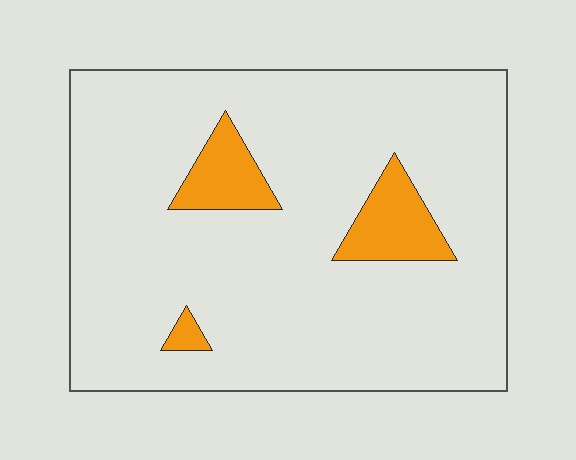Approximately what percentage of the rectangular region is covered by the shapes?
Approximately 10%.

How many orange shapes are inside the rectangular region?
3.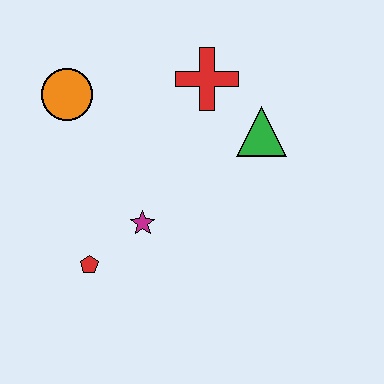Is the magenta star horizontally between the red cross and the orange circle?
Yes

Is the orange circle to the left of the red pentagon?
Yes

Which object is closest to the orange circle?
The red cross is closest to the orange circle.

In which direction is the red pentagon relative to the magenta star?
The red pentagon is to the left of the magenta star.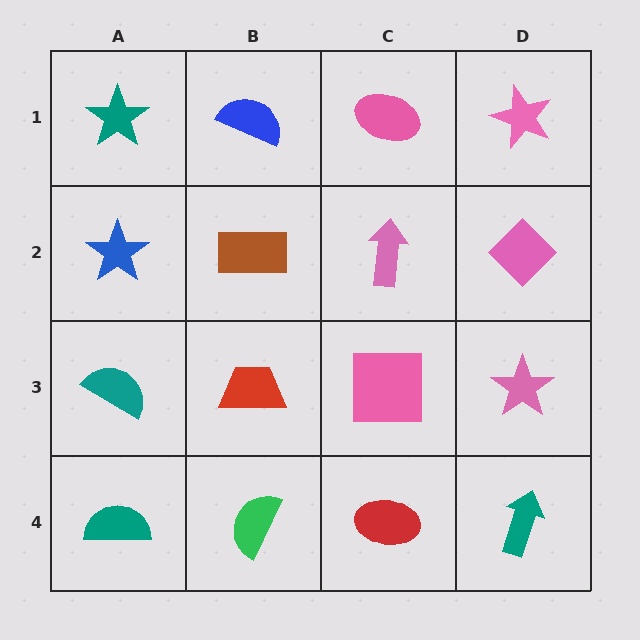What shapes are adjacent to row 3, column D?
A pink diamond (row 2, column D), a teal arrow (row 4, column D), a pink square (row 3, column C).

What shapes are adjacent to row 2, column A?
A teal star (row 1, column A), a teal semicircle (row 3, column A), a brown rectangle (row 2, column B).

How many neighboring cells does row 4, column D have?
2.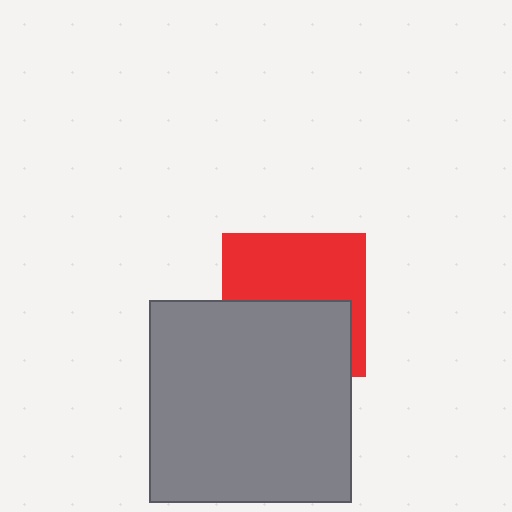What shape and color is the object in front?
The object in front is a gray square.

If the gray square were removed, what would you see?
You would see the complete red square.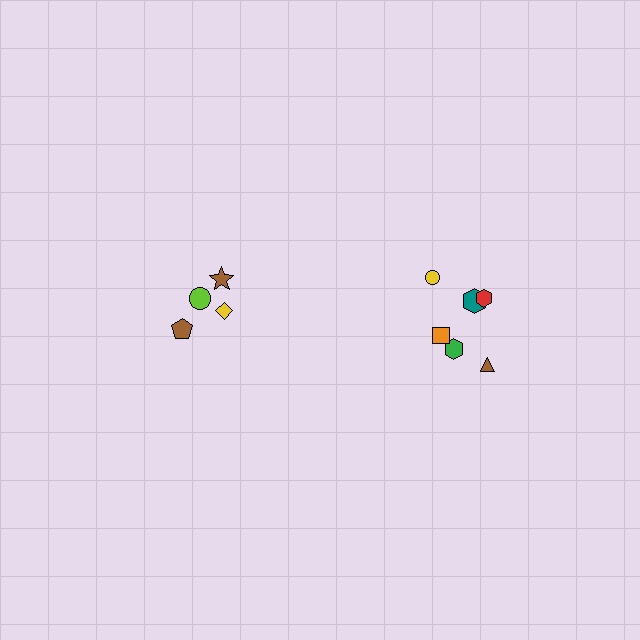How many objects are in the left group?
There are 4 objects.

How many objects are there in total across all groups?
There are 10 objects.